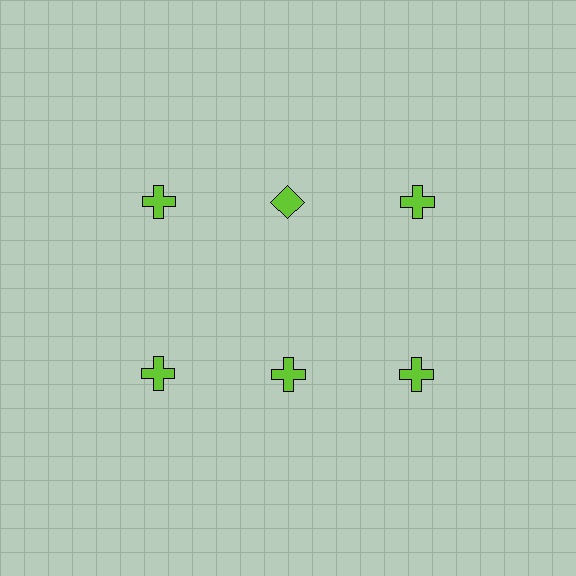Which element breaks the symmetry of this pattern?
The lime diamond in the top row, second from left column breaks the symmetry. All other shapes are lime crosses.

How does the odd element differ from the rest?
It has a different shape: diamond instead of cross.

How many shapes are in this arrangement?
There are 6 shapes arranged in a grid pattern.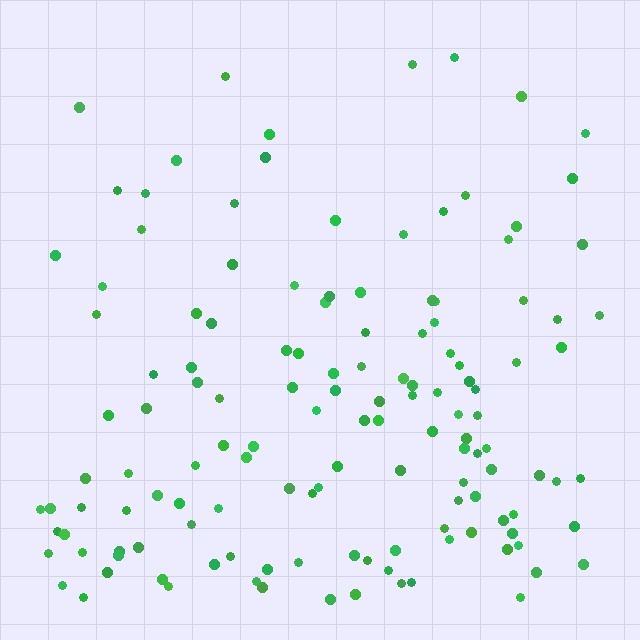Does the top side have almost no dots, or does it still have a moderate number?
Still a moderate number, just noticeably fewer than the bottom.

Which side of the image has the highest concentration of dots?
The bottom.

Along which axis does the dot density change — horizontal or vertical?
Vertical.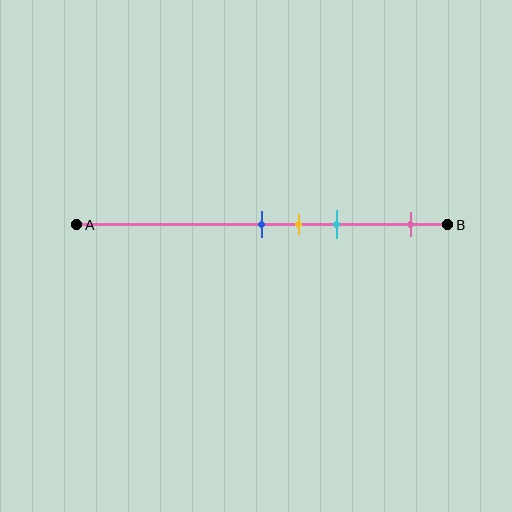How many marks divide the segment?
There are 4 marks dividing the segment.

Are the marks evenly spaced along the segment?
No, the marks are not evenly spaced.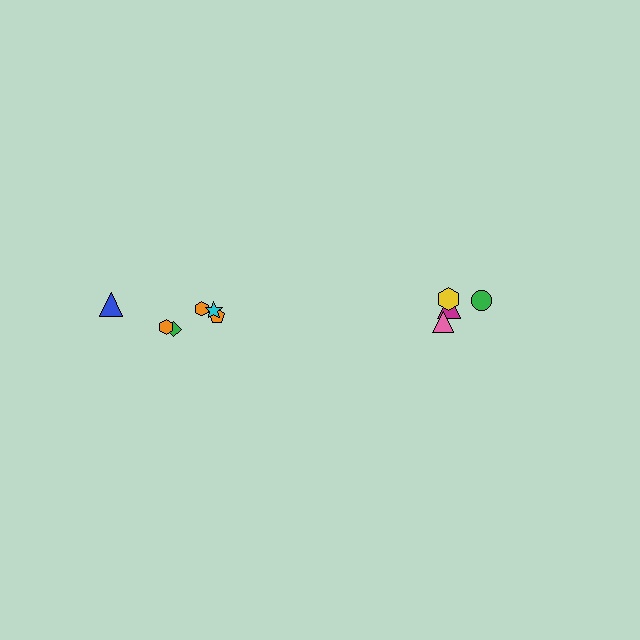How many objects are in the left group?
There are 6 objects.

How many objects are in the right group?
There are 4 objects.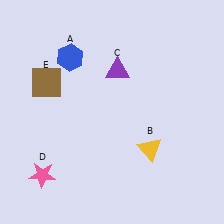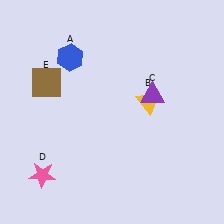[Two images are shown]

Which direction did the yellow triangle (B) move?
The yellow triangle (B) moved up.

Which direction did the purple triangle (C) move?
The purple triangle (C) moved right.